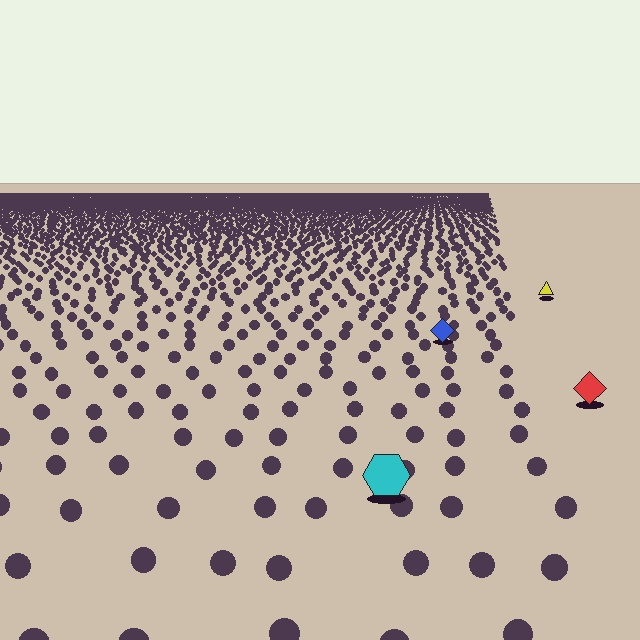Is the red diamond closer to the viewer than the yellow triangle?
Yes. The red diamond is closer — you can tell from the texture gradient: the ground texture is coarser near it.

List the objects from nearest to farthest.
From nearest to farthest: the cyan hexagon, the red diamond, the blue diamond, the yellow triangle.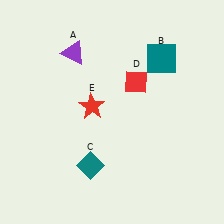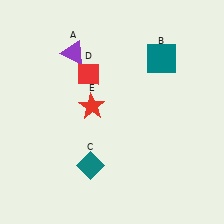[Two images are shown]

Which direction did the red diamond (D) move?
The red diamond (D) moved left.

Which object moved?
The red diamond (D) moved left.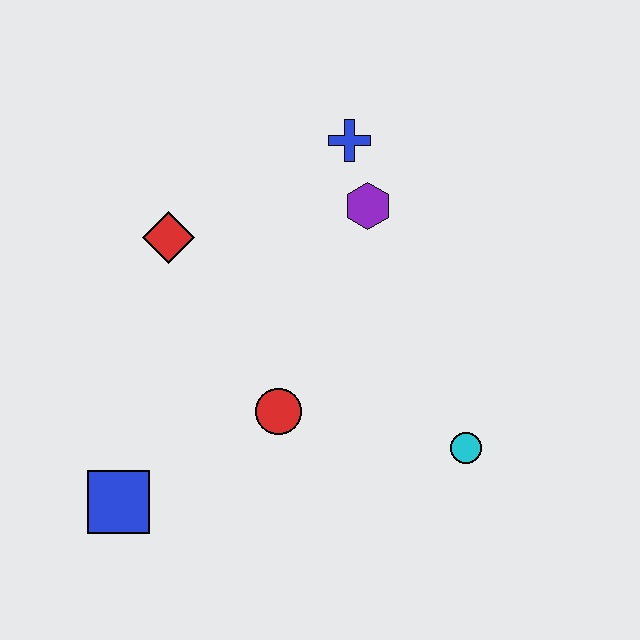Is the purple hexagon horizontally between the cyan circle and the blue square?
Yes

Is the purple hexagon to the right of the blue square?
Yes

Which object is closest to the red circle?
The blue square is closest to the red circle.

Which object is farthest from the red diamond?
The cyan circle is farthest from the red diamond.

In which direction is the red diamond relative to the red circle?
The red diamond is above the red circle.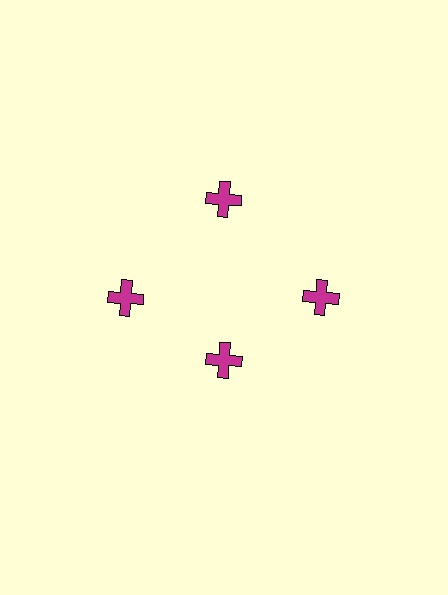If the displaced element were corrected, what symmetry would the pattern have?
It would have 4-fold rotational symmetry — the pattern would map onto itself every 90 degrees.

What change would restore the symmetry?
The symmetry would be restored by moving it outward, back onto the ring so that all 4 crosses sit at equal angles and equal distance from the center.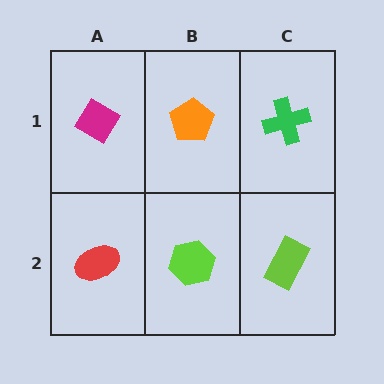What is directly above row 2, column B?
An orange pentagon.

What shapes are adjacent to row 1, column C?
A lime rectangle (row 2, column C), an orange pentagon (row 1, column B).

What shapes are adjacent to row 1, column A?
A red ellipse (row 2, column A), an orange pentagon (row 1, column B).